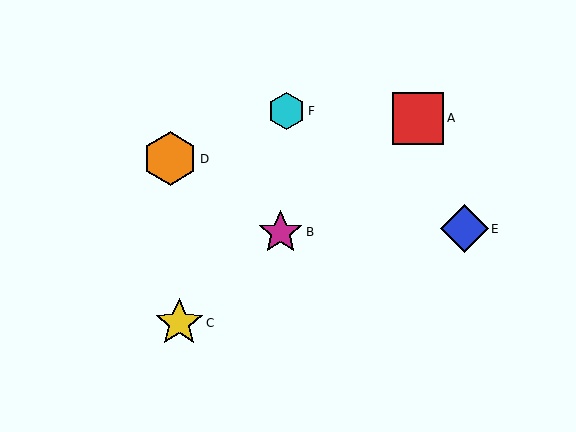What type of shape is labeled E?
Shape E is a blue diamond.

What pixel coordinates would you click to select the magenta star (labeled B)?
Click at (280, 232) to select the magenta star B.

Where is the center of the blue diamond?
The center of the blue diamond is at (464, 229).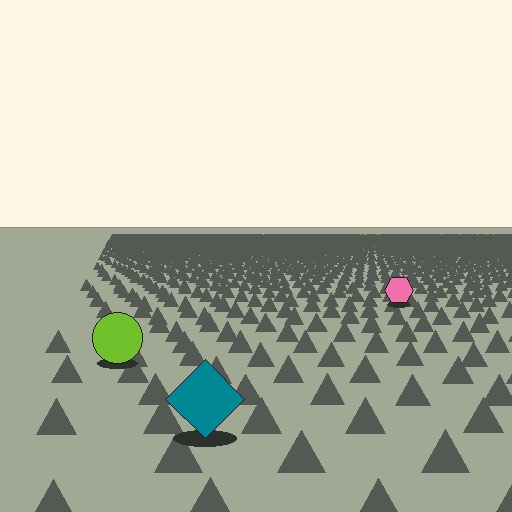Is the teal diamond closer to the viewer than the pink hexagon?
Yes. The teal diamond is closer — you can tell from the texture gradient: the ground texture is coarser near it.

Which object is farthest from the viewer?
The pink hexagon is farthest from the viewer. It appears smaller and the ground texture around it is denser.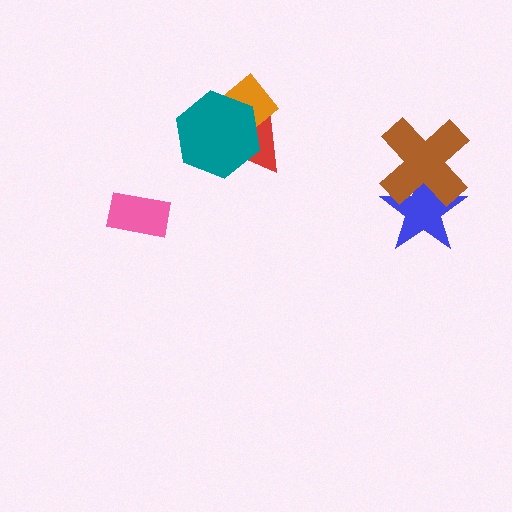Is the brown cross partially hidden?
No, no other shape covers it.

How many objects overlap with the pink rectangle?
0 objects overlap with the pink rectangle.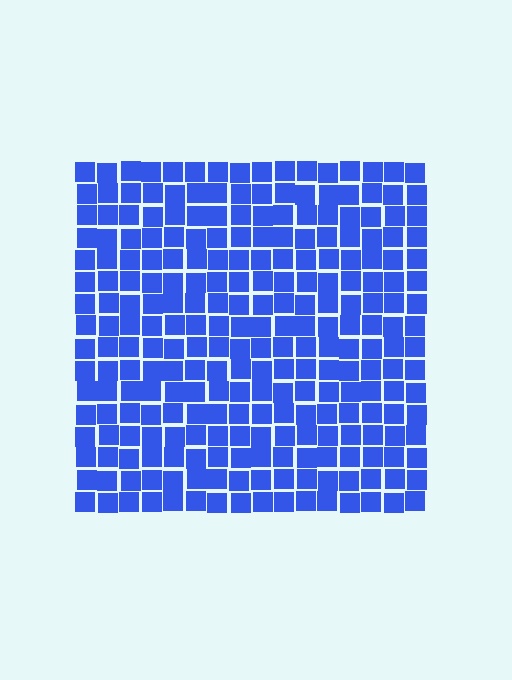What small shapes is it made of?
It is made of small squares.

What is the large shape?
The large shape is a square.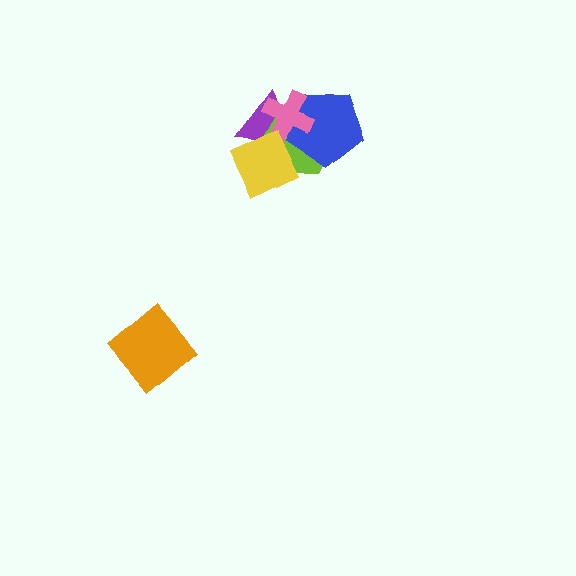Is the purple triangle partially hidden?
Yes, it is partially covered by another shape.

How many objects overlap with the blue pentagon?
3 objects overlap with the blue pentagon.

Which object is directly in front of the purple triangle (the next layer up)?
The lime hexagon is directly in front of the purple triangle.